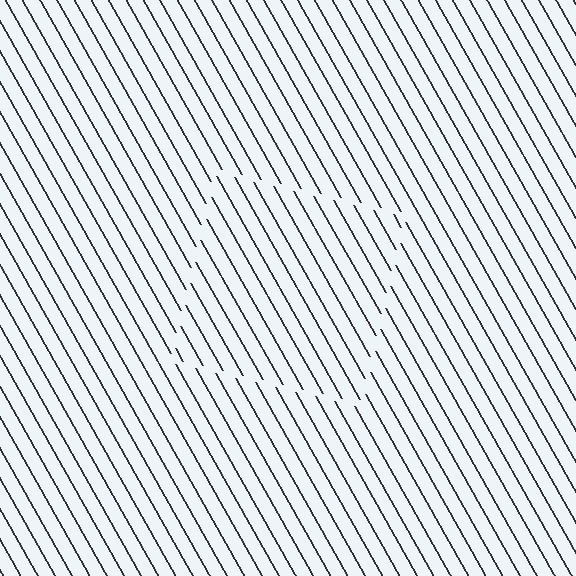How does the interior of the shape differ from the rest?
The interior of the shape contains the same grating, shifted by half a period — the contour is defined by the phase discontinuity where line-ends from the inner and outer gratings abut.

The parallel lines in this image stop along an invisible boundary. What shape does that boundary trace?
An illusory square. The interior of the shape contains the same grating, shifted by half a period — the contour is defined by the phase discontinuity where line-ends from the inner and outer gratings abut.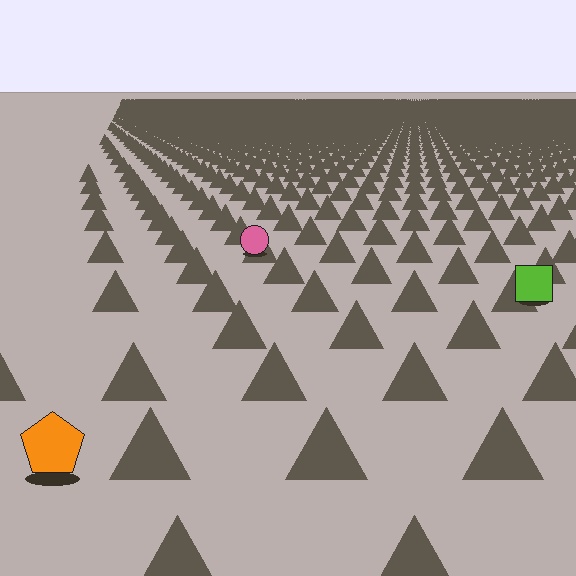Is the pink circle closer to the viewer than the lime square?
No. The lime square is closer — you can tell from the texture gradient: the ground texture is coarser near it.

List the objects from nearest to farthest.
From nearest to farthest: the orange pentagon, the lime square, the pink circle.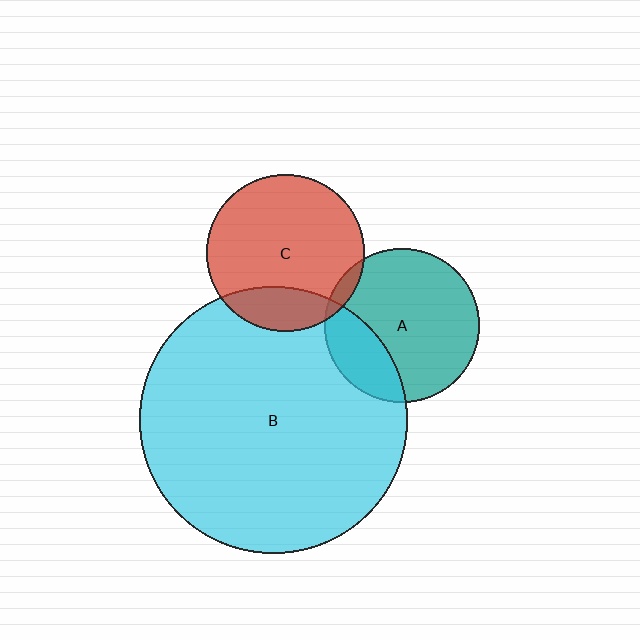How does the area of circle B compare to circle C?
Approximately 2.9 times.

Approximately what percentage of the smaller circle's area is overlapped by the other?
Approximately 20%.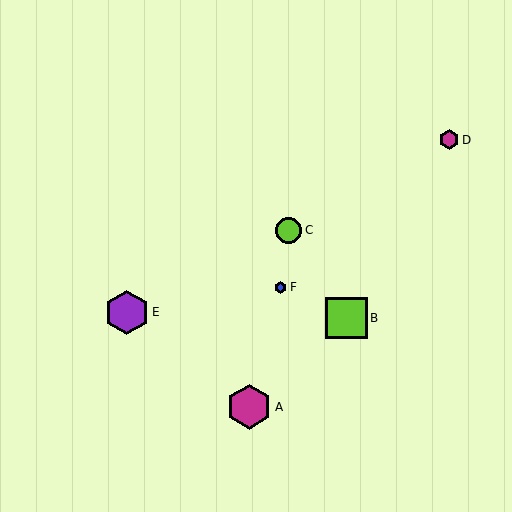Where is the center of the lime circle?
The center of the lime circle is at (289, 230).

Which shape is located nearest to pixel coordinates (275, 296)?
The blue hexagon (labeled F) at (281, 287) is nearest to that location.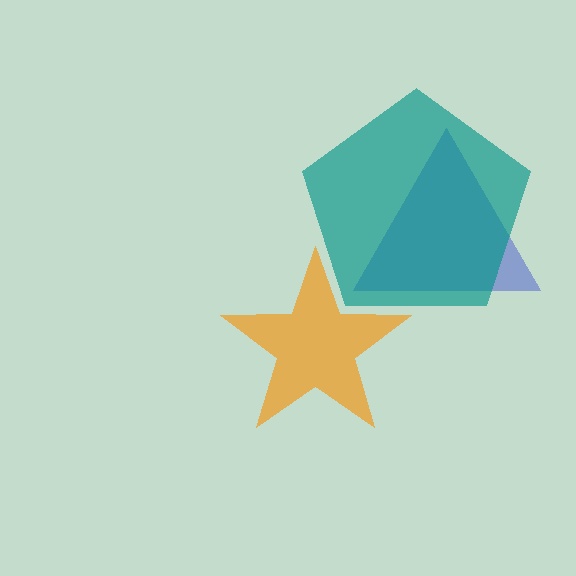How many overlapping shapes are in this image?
There are 3 overlapping shapes in the image.